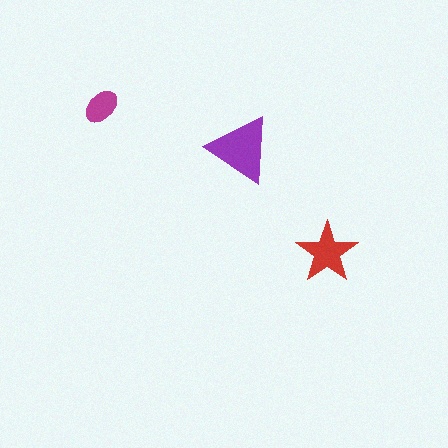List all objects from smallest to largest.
The magenta ellipse, the red star, the purple triangle.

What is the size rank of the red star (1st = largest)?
2nd.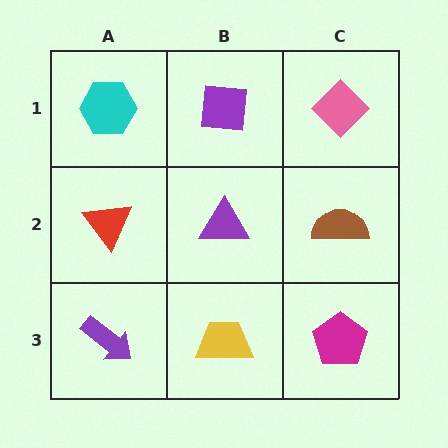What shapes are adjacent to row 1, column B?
A purple triangle (row 2, column B), a cyan hexagon (row 1, column A), a pink diamond (row 1, column C).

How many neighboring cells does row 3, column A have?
2.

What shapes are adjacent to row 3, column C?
A brown semicircle (row 2, column C), a yellow trapezoid (row 3, column B).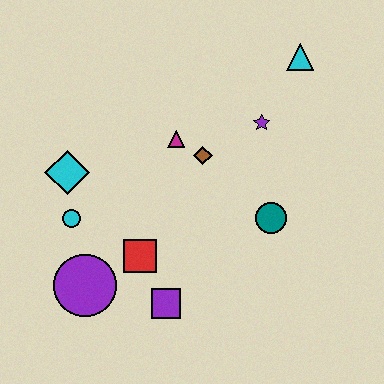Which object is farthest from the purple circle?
The cyan triangle is farthest from the purple circle.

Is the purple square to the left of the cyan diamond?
No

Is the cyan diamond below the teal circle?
No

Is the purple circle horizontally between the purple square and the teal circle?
No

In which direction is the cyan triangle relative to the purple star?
The cyan triangle is above the purple star.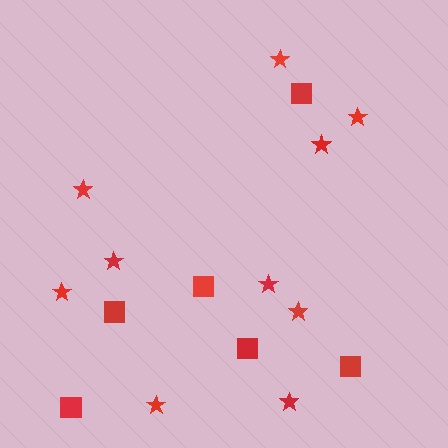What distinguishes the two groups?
There are 2 groups: one group of squares (6) and one group of stars (10).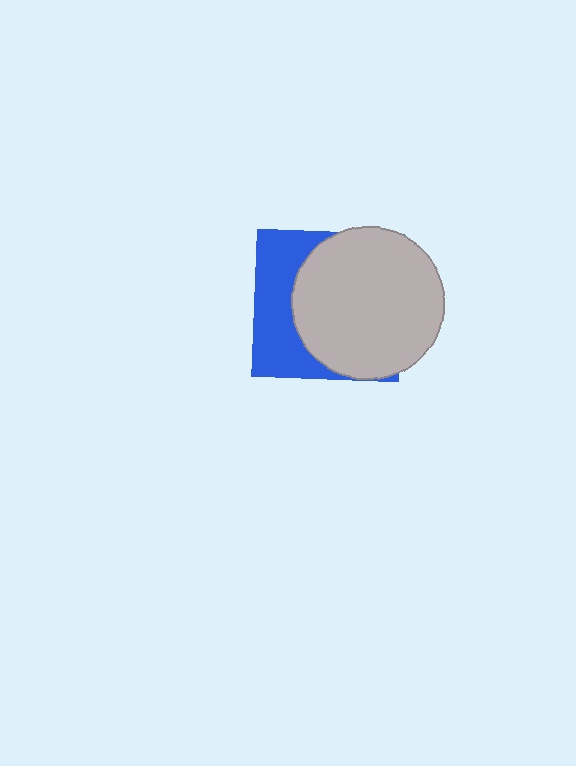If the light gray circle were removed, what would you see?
You would see the complete blue square.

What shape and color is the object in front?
The object in front is a light gray circle.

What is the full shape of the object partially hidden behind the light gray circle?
The partially hidden object is a blue square.